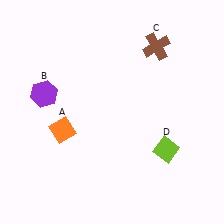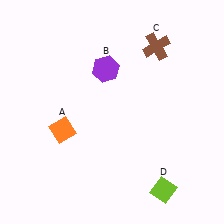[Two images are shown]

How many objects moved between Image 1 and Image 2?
2 objects moved between the two images.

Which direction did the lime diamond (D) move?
The lime diamond (D) moved down.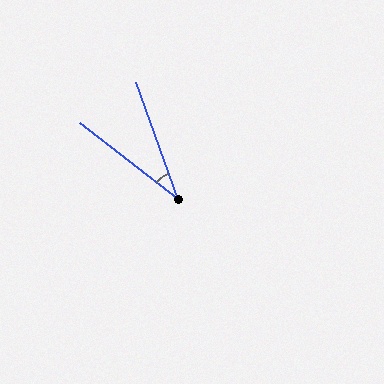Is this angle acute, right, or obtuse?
It is acute.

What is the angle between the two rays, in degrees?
Approximately 32 degrees.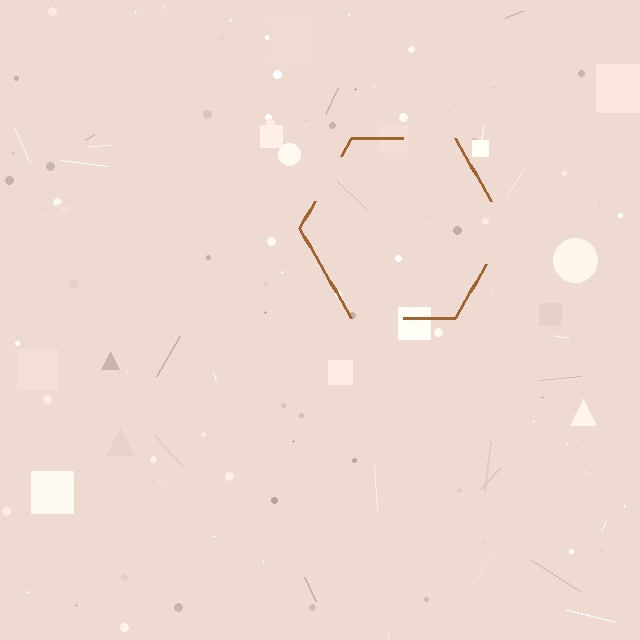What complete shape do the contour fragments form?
The contour fragments form a hexagon.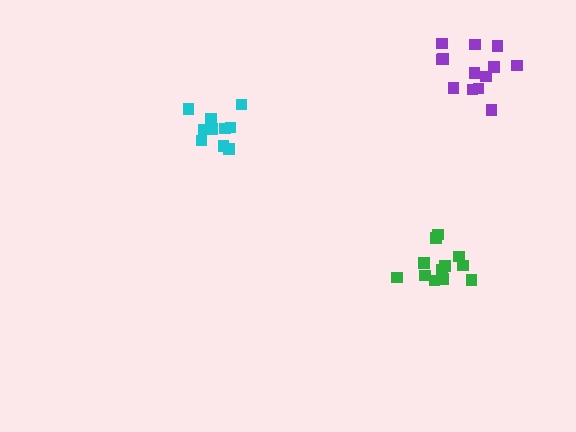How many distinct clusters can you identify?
There are 3 distinct clusters.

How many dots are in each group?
Group 1: 12 dots, Group 2: 10 dots, Group 3: 13 dots (35 total).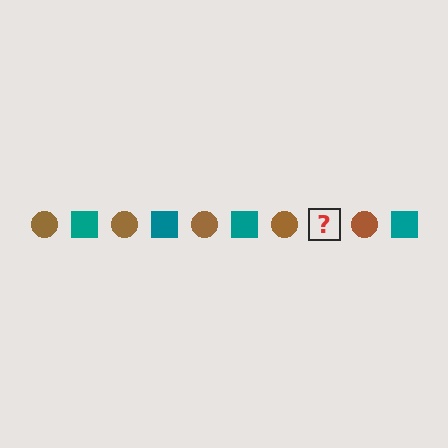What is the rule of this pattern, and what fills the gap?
The rule is that the pattern alternates between brown circle and teal square. The gap should be filled with a teal square.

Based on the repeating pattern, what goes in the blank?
The blank should be a teal square.